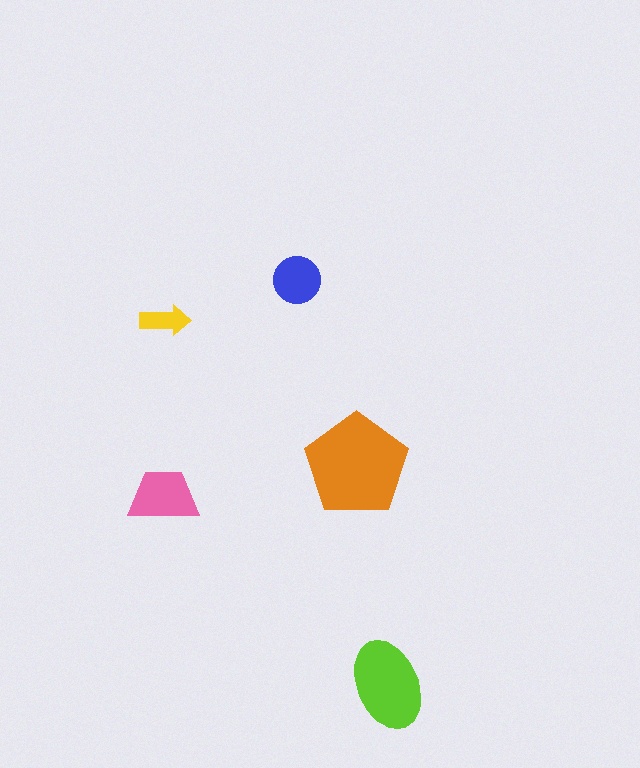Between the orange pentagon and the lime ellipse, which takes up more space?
The orange pentagon.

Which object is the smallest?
The yellow arrow.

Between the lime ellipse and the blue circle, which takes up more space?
The lime ellipse.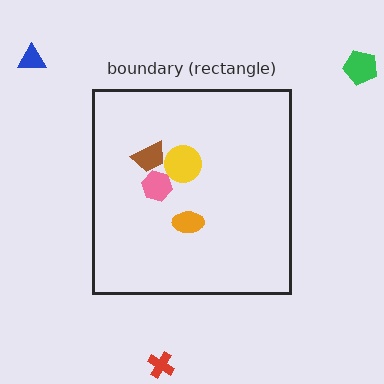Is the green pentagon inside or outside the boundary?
Outside.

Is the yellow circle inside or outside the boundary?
Inside.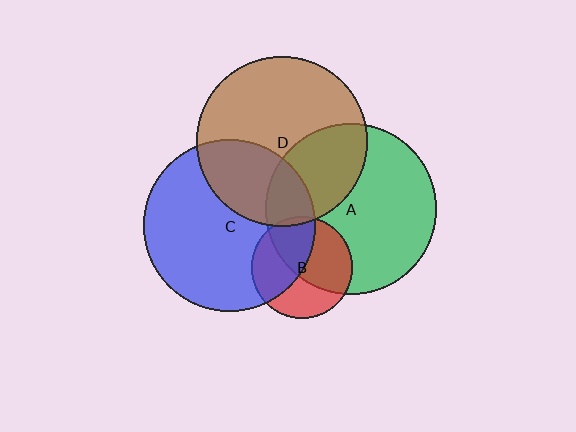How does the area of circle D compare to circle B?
Approximately 2.8 times.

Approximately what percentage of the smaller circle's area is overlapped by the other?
Approximately 5%.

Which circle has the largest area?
Circle C (blue).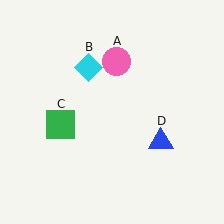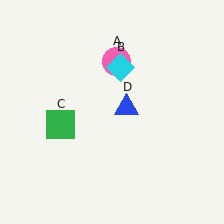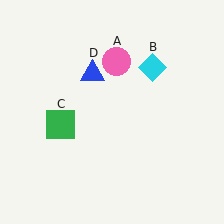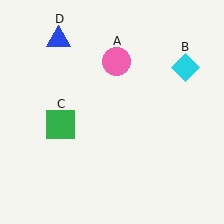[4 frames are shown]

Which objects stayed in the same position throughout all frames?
Pink circle (object A) and green square (object C) remained stationary.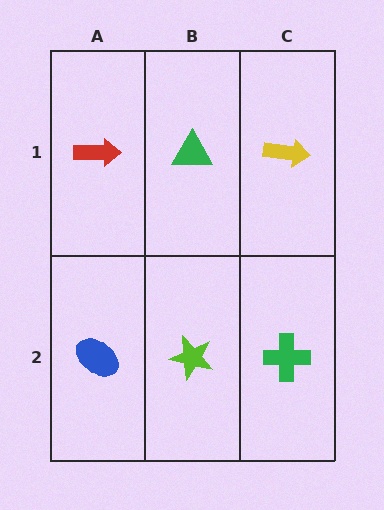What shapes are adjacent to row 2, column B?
A green triangle (row 1, column B), a blue ellipse (row 2, column A), a green cross (row 2, column C).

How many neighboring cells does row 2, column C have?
2.